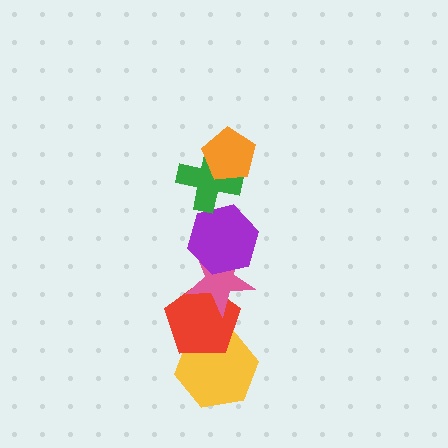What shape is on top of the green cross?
The orange pentagon is on top of the green cross.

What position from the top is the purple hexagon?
The purple hexagon is 3rd from the top.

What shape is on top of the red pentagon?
The pink star is on top of the red pentagon.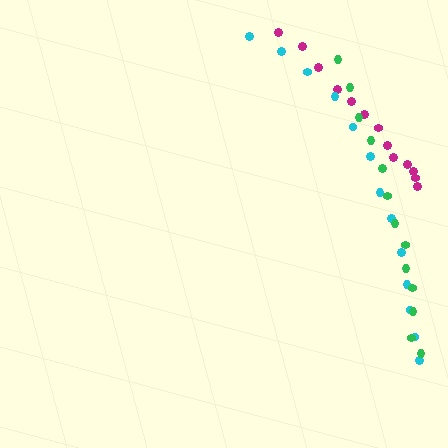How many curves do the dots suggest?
There are 3 distinct paths.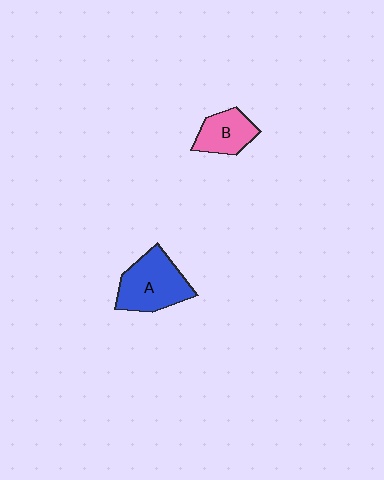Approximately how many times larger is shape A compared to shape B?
Approximately 1.6 times.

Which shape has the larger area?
Shape A (blue).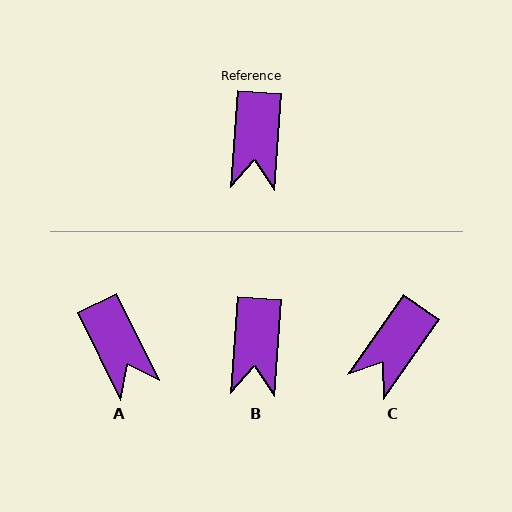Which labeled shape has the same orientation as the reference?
B.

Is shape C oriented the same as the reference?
No, it is off by about 31 degrees.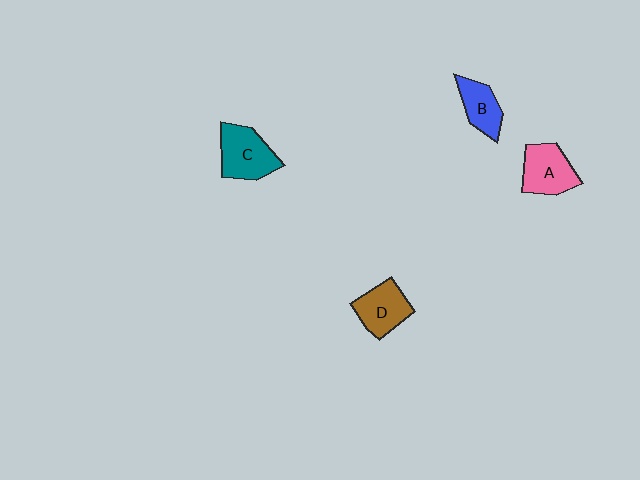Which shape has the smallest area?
Shape B (blue).